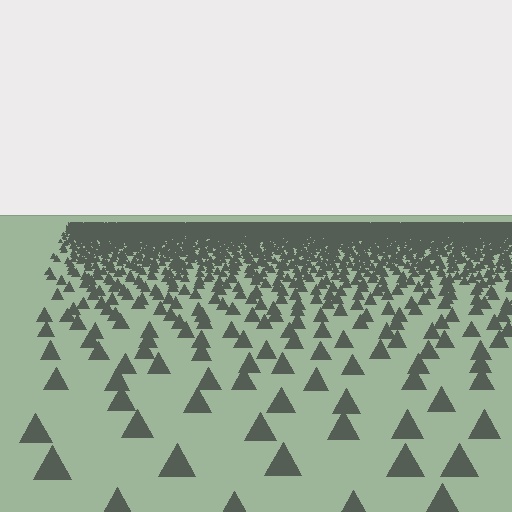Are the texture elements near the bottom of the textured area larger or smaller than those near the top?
Larger. Near the bottom, elements are closer to the viewer and appear at a bigger on-screen size.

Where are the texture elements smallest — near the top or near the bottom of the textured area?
Near the top.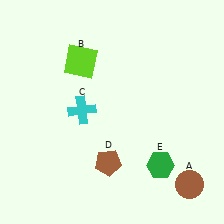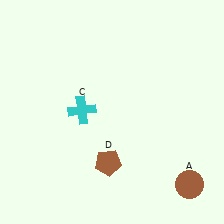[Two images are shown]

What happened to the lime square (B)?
The lime square (B) was removed in Image 2. It was in the top-left area of Image 1.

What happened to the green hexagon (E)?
The green hexagon (E) was removed in Image 2. It was in the bottom-right area of Image 1.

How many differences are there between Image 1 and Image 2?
There are 2 differences between the two images.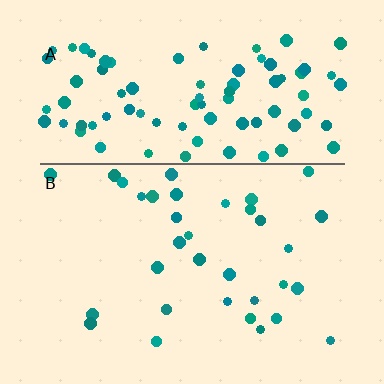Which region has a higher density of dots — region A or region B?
A (the top).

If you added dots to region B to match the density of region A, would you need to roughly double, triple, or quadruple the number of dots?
Approximately triple.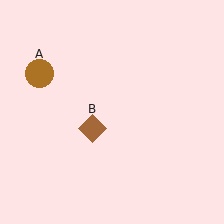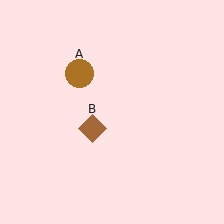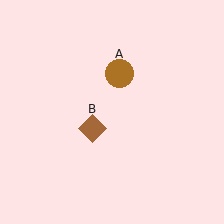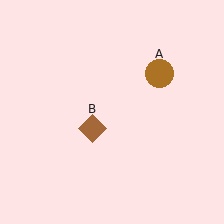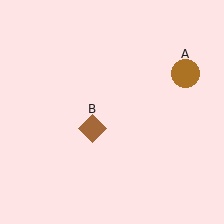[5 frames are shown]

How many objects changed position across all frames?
1 object changed position: brown circle (object A).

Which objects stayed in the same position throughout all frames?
Brown diamond (object B) remained stationary.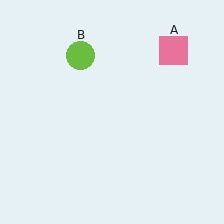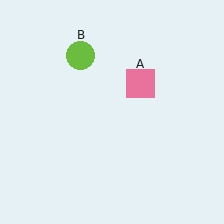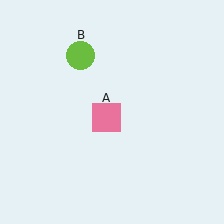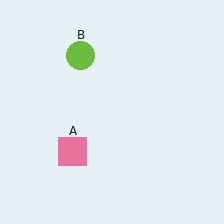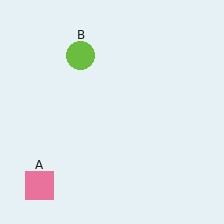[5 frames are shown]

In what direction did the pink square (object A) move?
The pink square (object A) moved down and to the left.